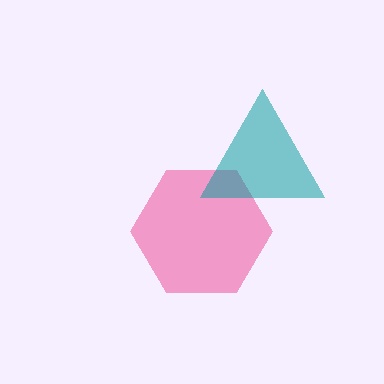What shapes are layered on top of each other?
The layered shapes are: a pink hexagon, a teal triangle.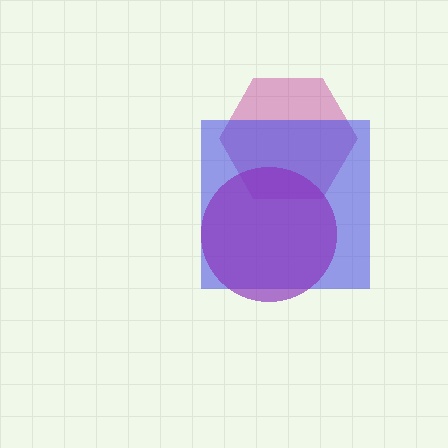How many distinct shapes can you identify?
There are 3 distinct shapes: a magenta hexagon, a blue square, a purple circle.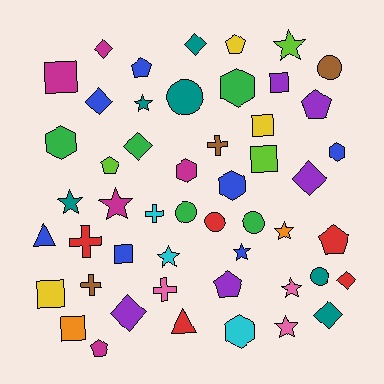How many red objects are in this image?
There are 5 red objects.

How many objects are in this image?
There are 50 objects.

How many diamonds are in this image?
There are 8 diamonds.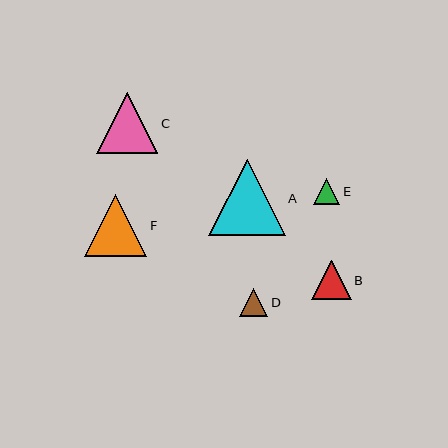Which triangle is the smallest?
Triangle E is the smallest with a size of approximately 26 pixels.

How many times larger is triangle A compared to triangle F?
Triangle A is approximately 1.2 times the size of triangle F.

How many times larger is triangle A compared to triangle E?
Triangle A is approximately 2.9 times the size of triangle E.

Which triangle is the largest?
Triangle A is the largest with a size of approximately 76 pixels.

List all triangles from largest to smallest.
From largest to smallest: A, F, C, B, D, E.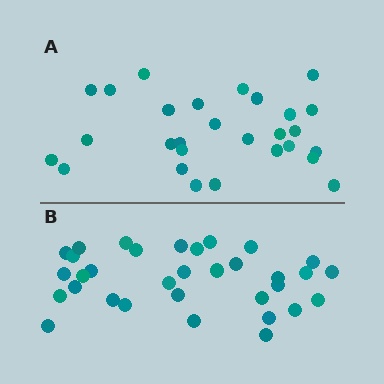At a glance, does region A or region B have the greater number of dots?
Region B (the bottom region) has more dots.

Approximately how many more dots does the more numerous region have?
Region B has about 5 more dots than region A.